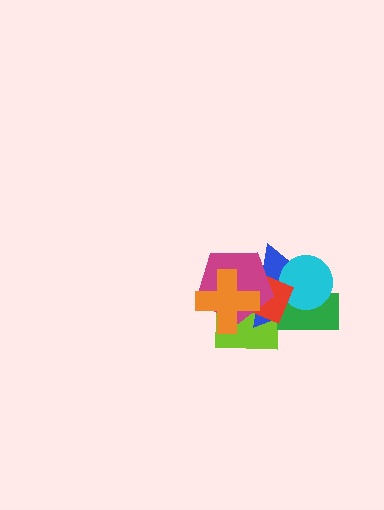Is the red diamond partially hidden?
Yes, it is partially covered by another shape.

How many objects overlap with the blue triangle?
6 objects overlap with the blue triangle.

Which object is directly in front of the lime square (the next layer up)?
The blue triangle is directly in front of the lime square.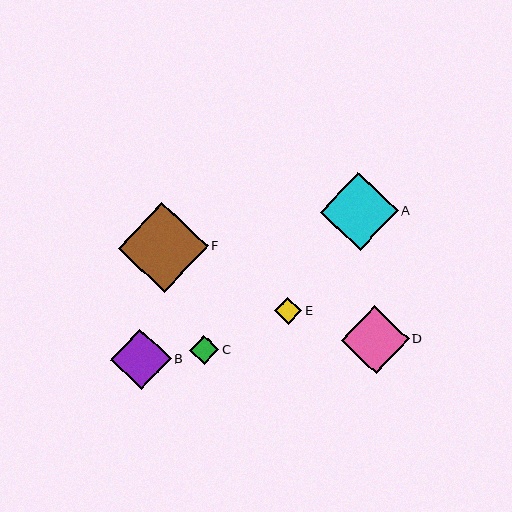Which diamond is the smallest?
Diamond E is the smallest with a size of approximately 27 pixels.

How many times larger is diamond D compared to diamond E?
Diamond D is approximately 2.5 times the size of diamond E.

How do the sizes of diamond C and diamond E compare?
Diamond C and diamond E are approximately the same size.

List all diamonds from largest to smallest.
From largest to smallest: F, A, D, B, C, E.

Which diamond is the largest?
Diamond F is the largest with a size of approximately 90 pixels.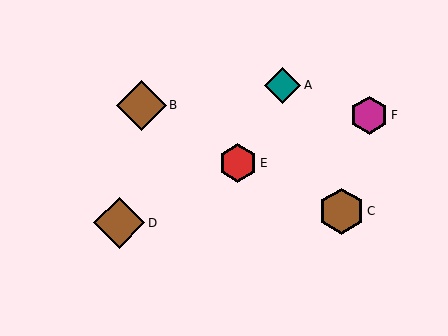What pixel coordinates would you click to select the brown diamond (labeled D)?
Click at (119, 223) to select the brown diamond D.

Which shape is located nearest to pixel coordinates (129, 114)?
The brown diamond (labeled B) at (141, 105) is nearest to that location.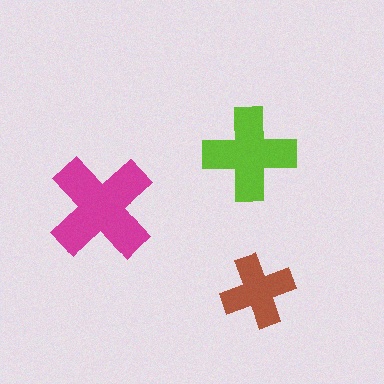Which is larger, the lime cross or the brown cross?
The lime one.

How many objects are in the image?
There are 3 objects in the image.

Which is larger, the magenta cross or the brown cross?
The magenta one.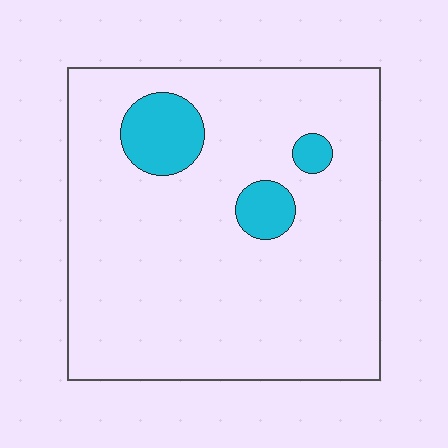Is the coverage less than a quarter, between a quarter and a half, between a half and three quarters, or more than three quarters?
Less than a quarter.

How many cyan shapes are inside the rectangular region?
3.